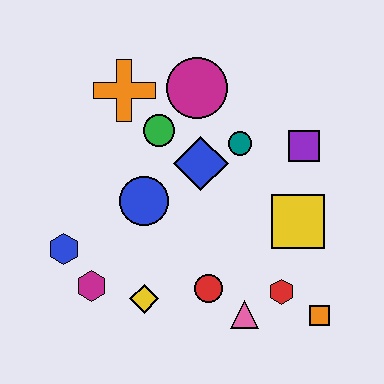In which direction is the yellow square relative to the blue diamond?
The yellow square is to the right of the blue diamond.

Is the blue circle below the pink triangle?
No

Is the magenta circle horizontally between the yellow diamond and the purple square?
Yes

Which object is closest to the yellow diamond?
The magenta hexagon is closest to the yellow diamond.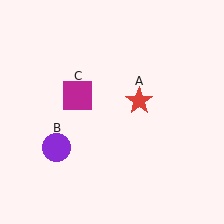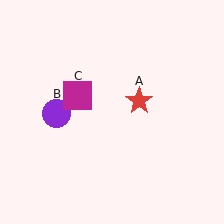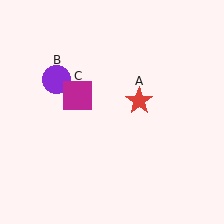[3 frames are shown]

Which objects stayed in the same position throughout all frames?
Red star (object A) and magenta square (object C) remained stationary.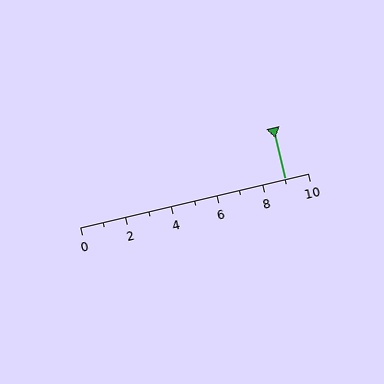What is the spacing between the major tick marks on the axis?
The major ticks are spaced 2 apart.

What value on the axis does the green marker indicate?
The marker indicates approximately 9.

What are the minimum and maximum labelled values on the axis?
The axis runs from 0 to 10.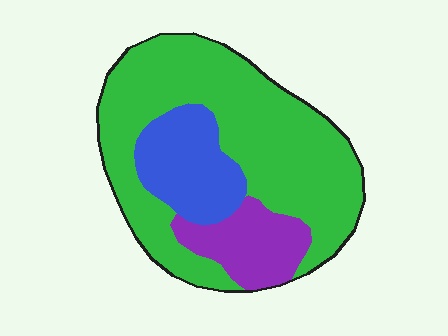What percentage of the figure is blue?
Blue covers roughly 20% of the figure.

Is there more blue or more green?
Green.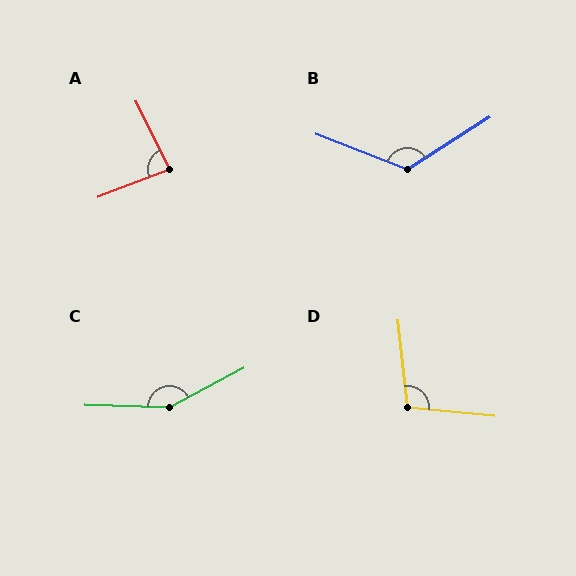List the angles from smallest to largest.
A (85°), D (102°), B (127°), C (150°).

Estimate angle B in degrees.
Approximately 127 degrees.